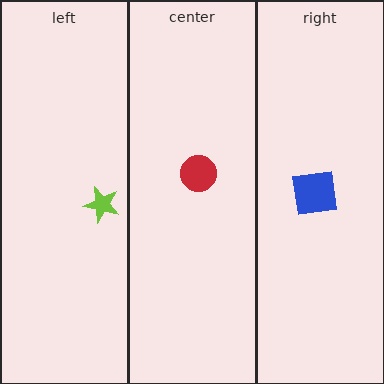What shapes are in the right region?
The blue square.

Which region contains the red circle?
The center region.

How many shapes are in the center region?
1.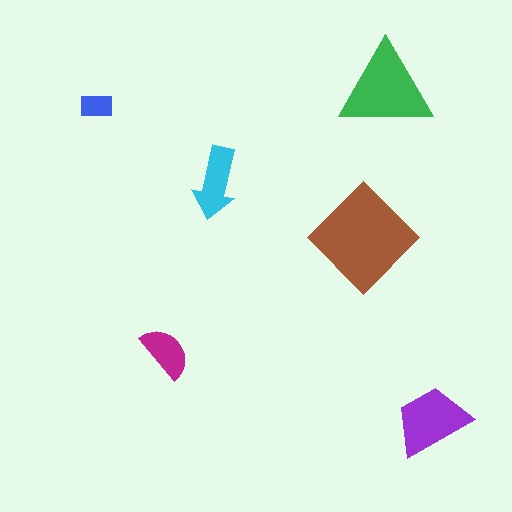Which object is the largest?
The brown diamond.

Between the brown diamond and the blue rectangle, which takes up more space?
The brown diamond.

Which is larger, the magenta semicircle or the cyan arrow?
The cyan arrow.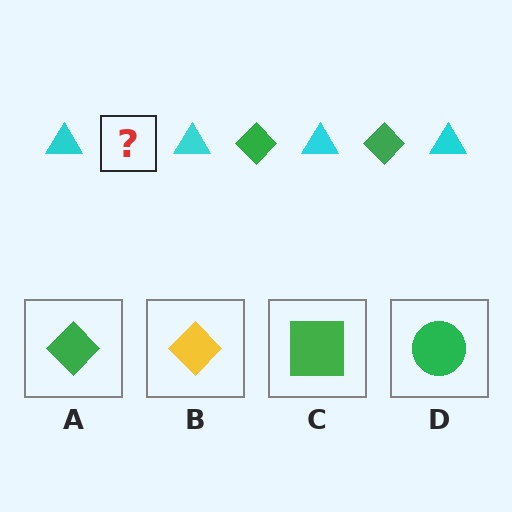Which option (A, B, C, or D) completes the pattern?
A.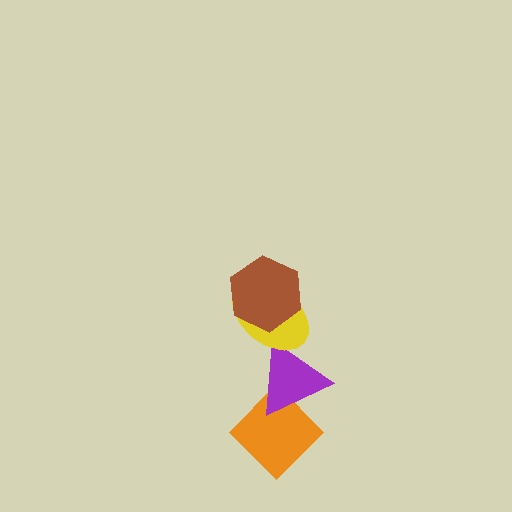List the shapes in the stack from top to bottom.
From top to bottom: the brown hexagon, the yellow ellipse, the purple triangle, the orange diamond.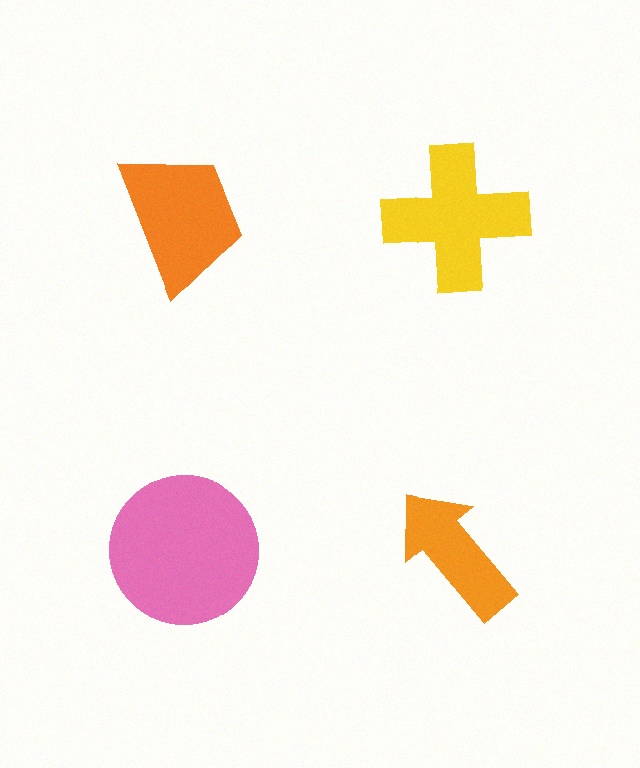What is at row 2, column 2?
An orange arrow.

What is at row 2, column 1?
A pink circle.